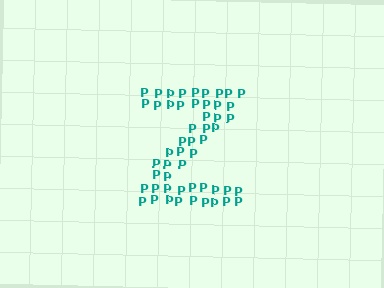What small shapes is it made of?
It is made of small letter P's.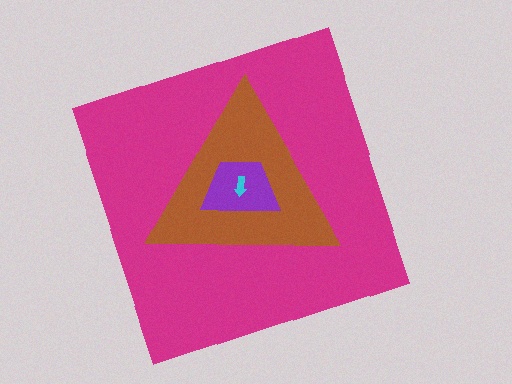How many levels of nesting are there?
4.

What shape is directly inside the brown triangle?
The purple trapezoid.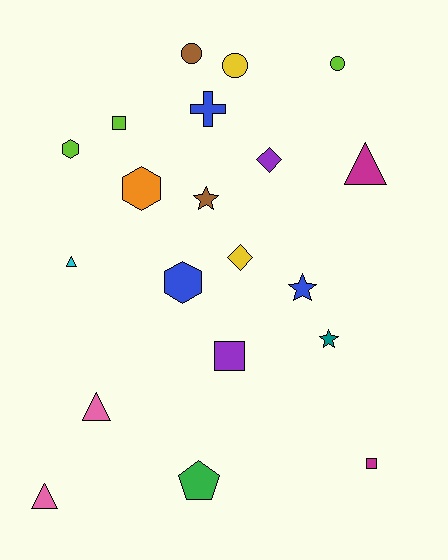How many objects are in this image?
There are 20 objects.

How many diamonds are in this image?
There are 2 diamonds.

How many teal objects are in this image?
There is 1 teal object.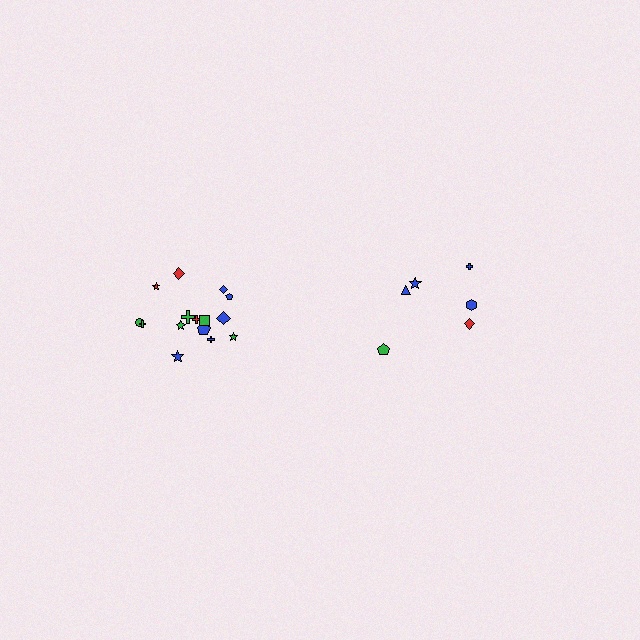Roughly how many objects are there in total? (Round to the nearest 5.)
Roughly 20 objects in total.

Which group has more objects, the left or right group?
The left group.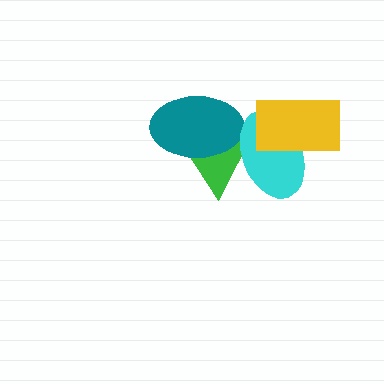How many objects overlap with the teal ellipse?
2 objects overlap with the teal ellipse.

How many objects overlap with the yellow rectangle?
1 object overlaps with the yellow rectangle.